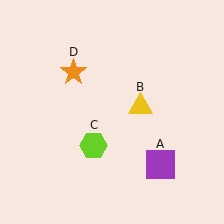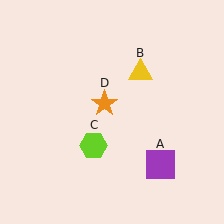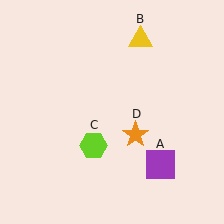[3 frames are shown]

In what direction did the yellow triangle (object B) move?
The yellow triangle (object B) moved up.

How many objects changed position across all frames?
2 objects changed position: yellow triangle (object B), orange star (object D).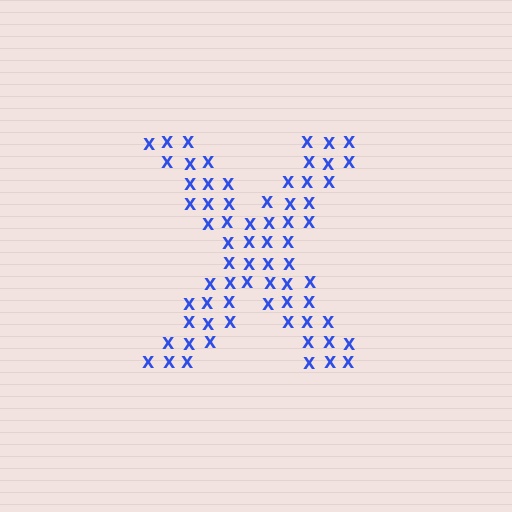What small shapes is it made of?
It is made of small letter X's.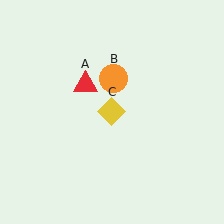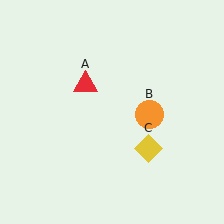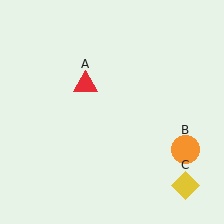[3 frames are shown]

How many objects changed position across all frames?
2 objects changed position: orange circle (object B), yellow diamond (object C).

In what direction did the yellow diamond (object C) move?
The yellow diamond (object C) moved down and to the right.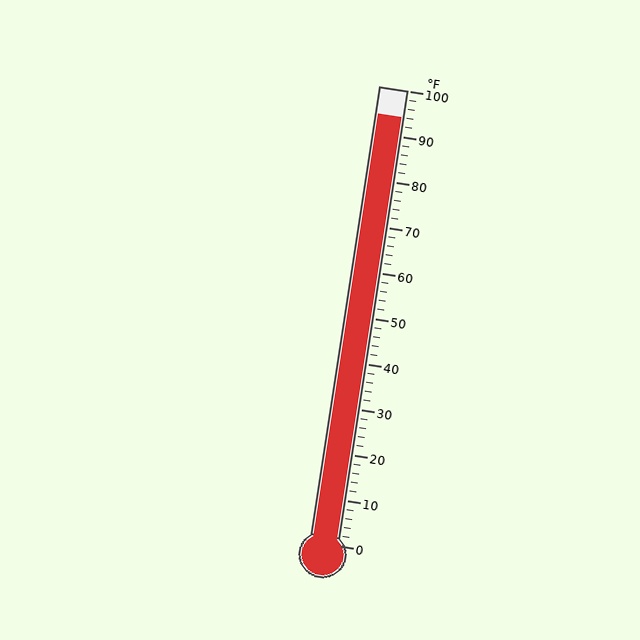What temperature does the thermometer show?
The thermometer shows approximately 94°F.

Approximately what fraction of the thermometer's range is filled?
The thermometer is filled to approximately 95% of its range.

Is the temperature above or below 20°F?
The temperature is above 20°F.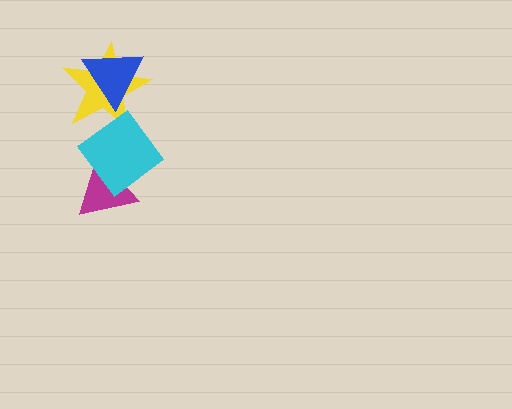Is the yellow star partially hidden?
Yes, it is partially covered by another shape.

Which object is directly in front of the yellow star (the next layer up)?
The blue triangle is directly in front of the yellow star.